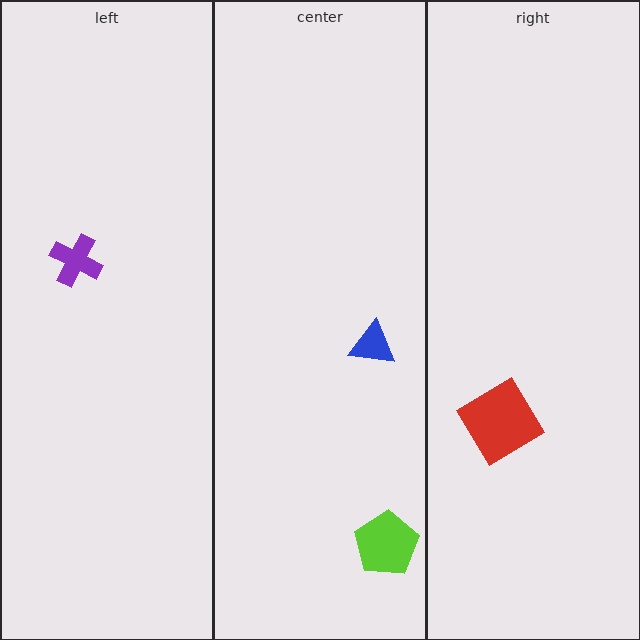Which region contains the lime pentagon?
The center region.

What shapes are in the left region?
The purple cross.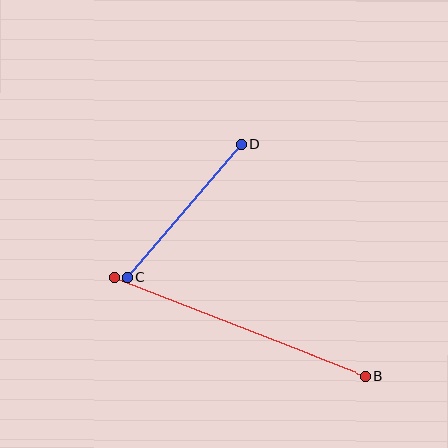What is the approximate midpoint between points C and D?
The midpoint is at approximately (184, 210) pixels.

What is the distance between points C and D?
The distance is approximately 175 pixels.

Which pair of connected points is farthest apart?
Points A and B are farthest apart.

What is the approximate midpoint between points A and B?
The midpoint is at approximately (240, 326) pixels.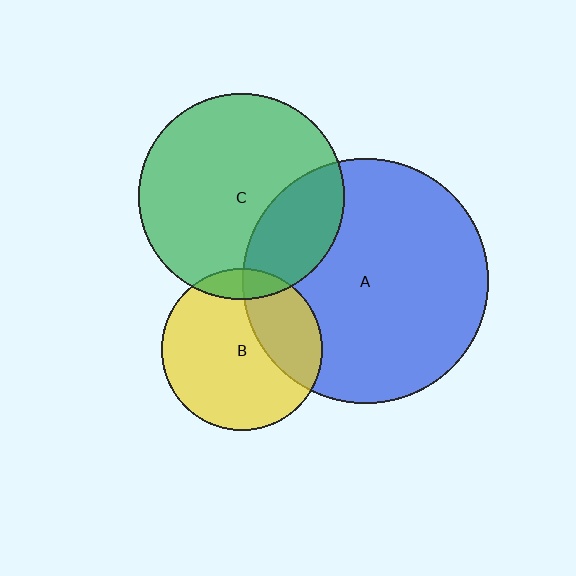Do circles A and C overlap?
Yes.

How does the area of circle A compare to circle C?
Approximately 1.4 times.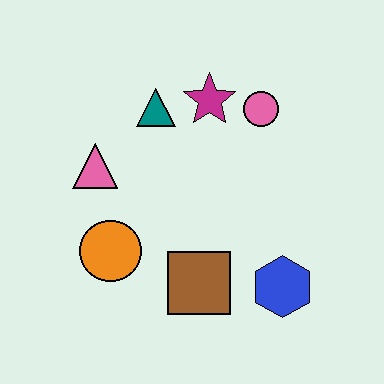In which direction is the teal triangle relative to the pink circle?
The teal triangle is to the left of the pink circle.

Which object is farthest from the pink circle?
The orange circle is farthest from the pink circle.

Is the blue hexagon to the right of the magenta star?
Yes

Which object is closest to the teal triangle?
The magenta star is closest to the teal triangle.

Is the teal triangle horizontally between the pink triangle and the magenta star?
Yes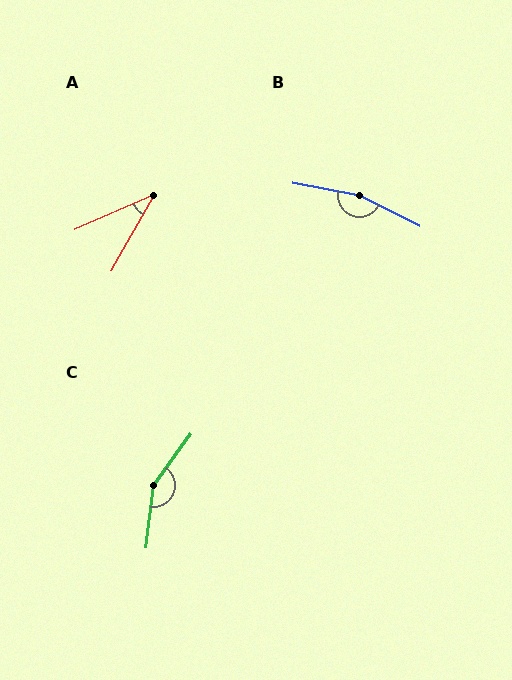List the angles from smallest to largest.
A (37°), C (151°), B (165°).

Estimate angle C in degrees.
Approximately 151 degrees.